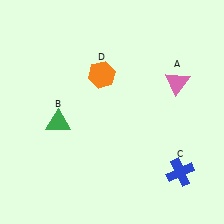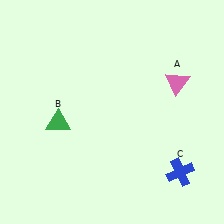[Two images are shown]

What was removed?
The orange hexagon (D) was removed in Image 2.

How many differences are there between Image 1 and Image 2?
There is 1 difference between the two images.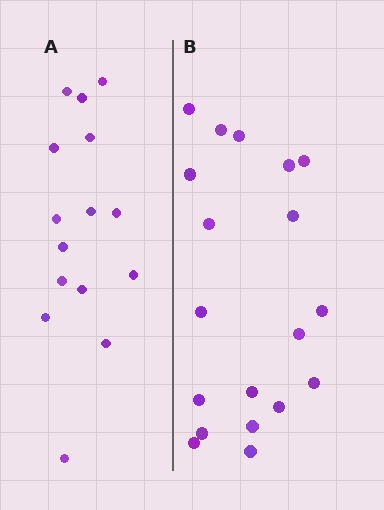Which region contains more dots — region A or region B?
Region B (the right region) has more dots.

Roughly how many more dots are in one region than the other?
Region B has about 4 more dots than region A.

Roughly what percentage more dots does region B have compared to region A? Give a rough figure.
About 25% more.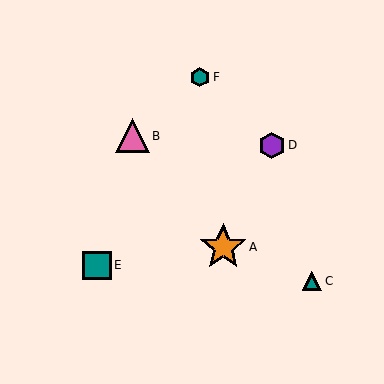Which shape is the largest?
The orange star (labeled A) is the largest.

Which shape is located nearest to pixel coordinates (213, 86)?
The teal hexagon (labeled F) at (200, 77) is nearest to that location.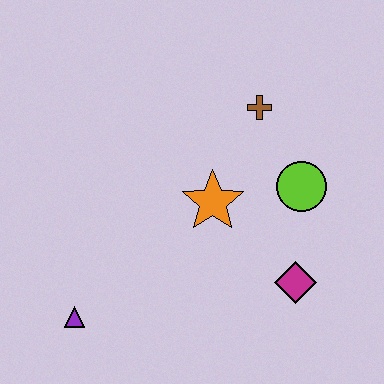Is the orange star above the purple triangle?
Yes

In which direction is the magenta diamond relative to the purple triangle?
The magenta diamond is to the right of the purple triangle.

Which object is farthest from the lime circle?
The purple triangle is farthest from the lime circle.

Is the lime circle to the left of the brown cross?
No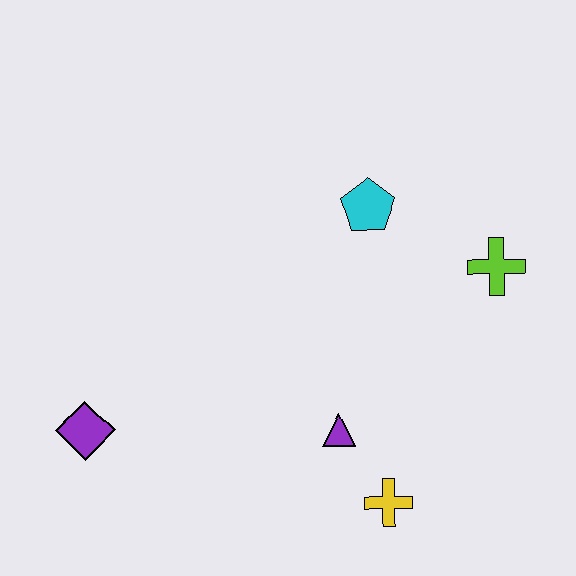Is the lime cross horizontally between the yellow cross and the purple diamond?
No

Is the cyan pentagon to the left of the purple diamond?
No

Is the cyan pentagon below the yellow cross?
No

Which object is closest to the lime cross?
The cyan pentagon is closest to the lime cross.